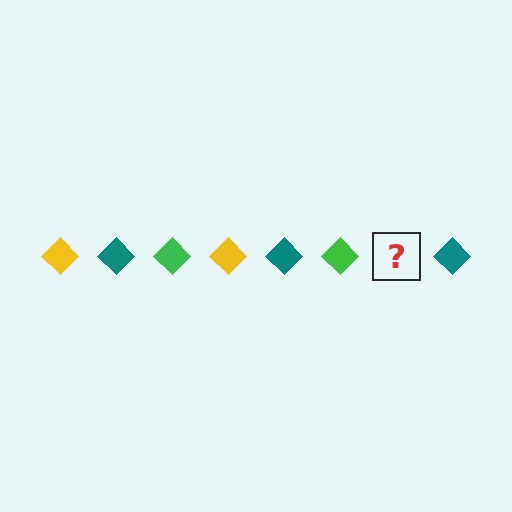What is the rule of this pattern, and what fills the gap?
The rule is that the pattern cycles through yellow, teal, green diamonds. The gap should be filled with a yellow diamond.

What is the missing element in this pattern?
The missing element is a yellow diamond.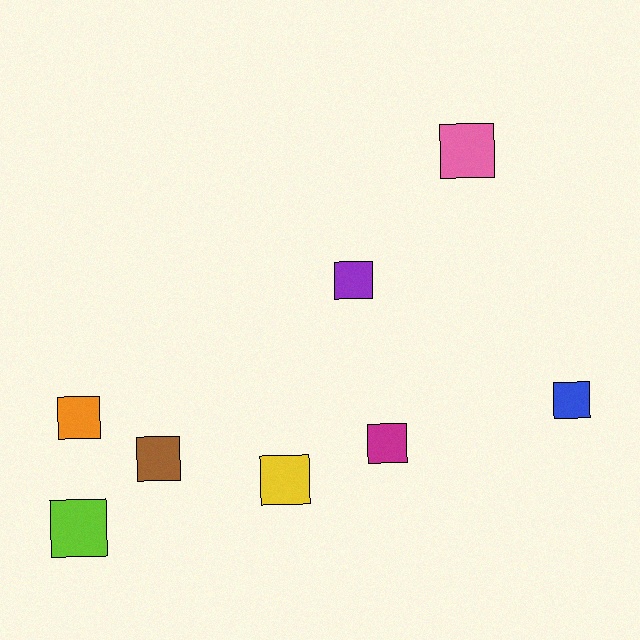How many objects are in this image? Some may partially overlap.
There are 8 objects.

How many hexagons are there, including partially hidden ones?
There are no hexagons.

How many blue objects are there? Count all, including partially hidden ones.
There is 1 blue object.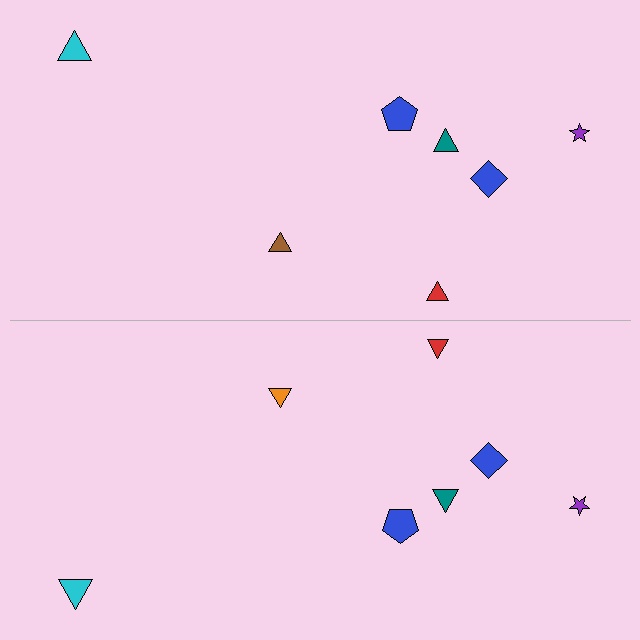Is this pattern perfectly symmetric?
No, the pattern is not perfectly symmetric. The orange triangle on the bottom side breaks the symmetry — its mirror counterpart is brown.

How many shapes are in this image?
There are 14 shapes in this image.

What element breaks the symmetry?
The orange triangle on the bottom side breaks the symmetry — its mirror counterpart is brown.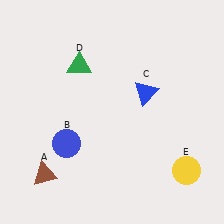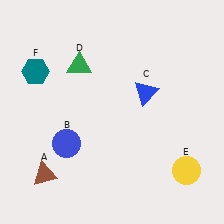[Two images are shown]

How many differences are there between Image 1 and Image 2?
There is 1 difference between the two images.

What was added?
A teal hexagon (F) was added in Image 2.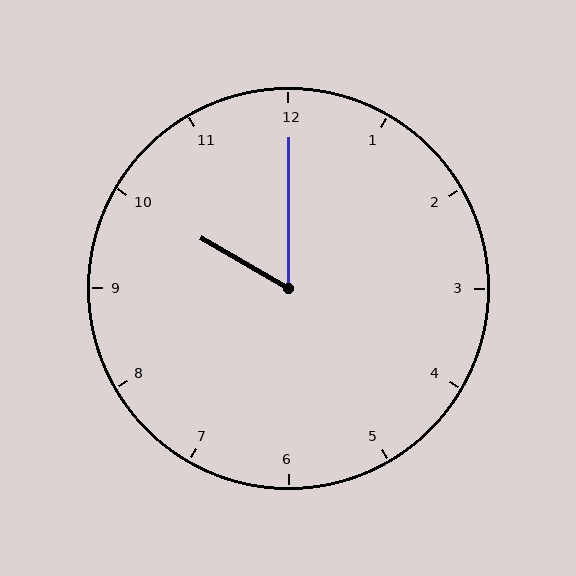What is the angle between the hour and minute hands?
Approximately 60 degrees.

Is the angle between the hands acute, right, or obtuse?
It is acute.